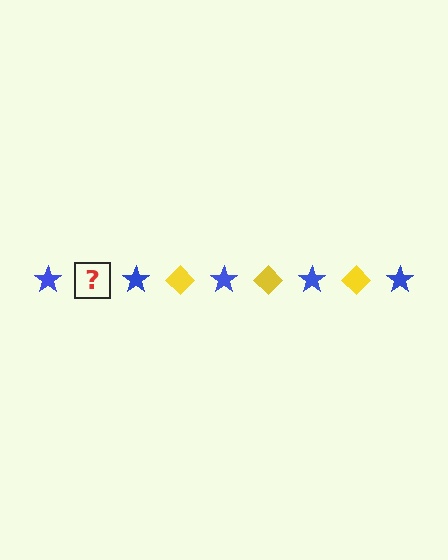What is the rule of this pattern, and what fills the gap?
The rule is that the pattern alternates between blue star and yellow diamond. The gap should be filled with a yellow diamond.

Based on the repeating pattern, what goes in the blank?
The blank should be a yellow diamond.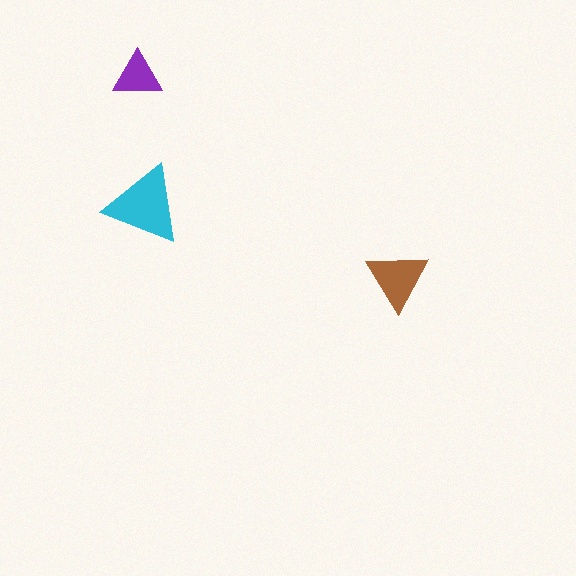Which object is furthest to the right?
The brown triangle is rightmost.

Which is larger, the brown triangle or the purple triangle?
The brown one.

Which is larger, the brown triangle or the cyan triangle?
The cyan one.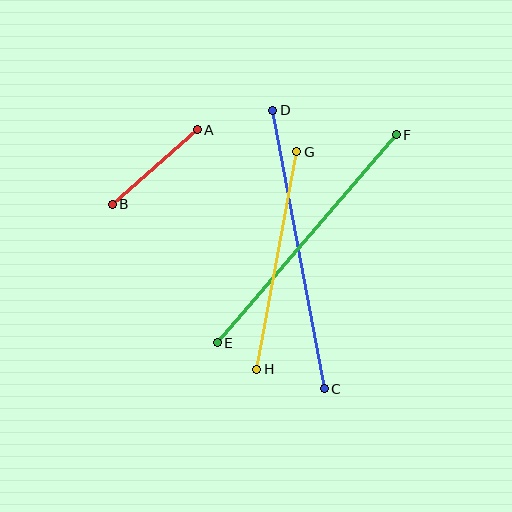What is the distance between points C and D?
The distance is approximately 283 pixels.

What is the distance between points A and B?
The distance is approximately 113 pixels.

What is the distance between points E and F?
The distance is approximately 275 pixels.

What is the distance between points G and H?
The distance is approximately 221 pixels.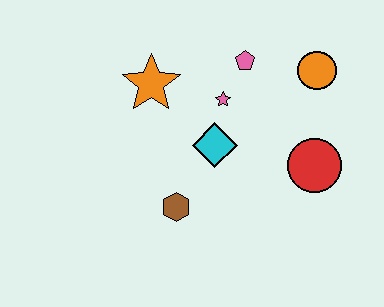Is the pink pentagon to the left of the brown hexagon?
No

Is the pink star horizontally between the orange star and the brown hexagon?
No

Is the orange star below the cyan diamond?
No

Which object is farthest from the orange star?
The red circle is farthest from the orange star.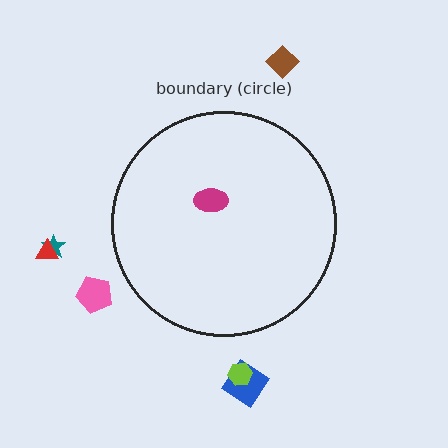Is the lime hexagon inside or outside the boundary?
Outside.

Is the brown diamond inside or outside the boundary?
Outside.